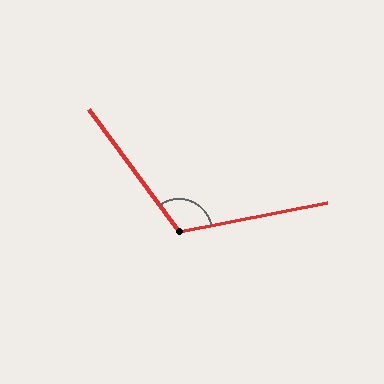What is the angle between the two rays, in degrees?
Approximately 115 degrees.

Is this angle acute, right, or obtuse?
It is obtuse.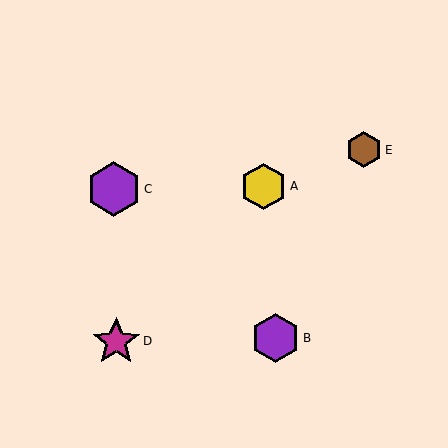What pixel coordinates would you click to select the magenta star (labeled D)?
Click at (116, 341) to select the magenta star D.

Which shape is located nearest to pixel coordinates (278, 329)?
The purple hexagon (labeled B) at (276, 338) is nearest to that location.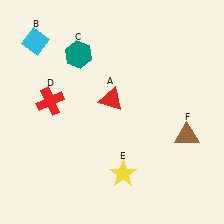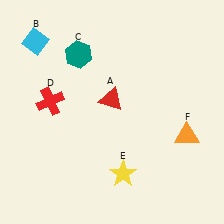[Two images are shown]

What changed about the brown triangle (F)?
In Image 1, F is brown. In Image 2, it changed to orange.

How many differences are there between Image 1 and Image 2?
There is 1 difference between the two images.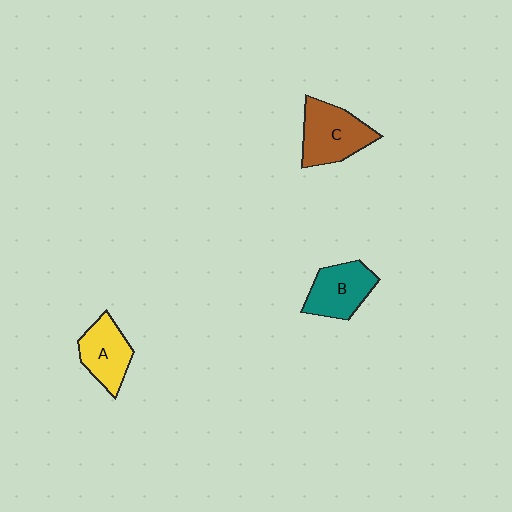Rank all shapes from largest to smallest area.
From largest to smallest: C (brown), B (teal), A (yellow).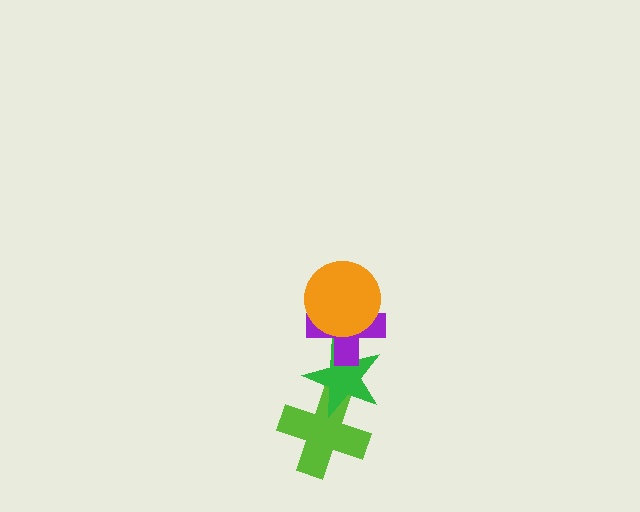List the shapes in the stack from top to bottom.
From top to bottom: the orange circle, the purple cross, the green star, the lime cross.